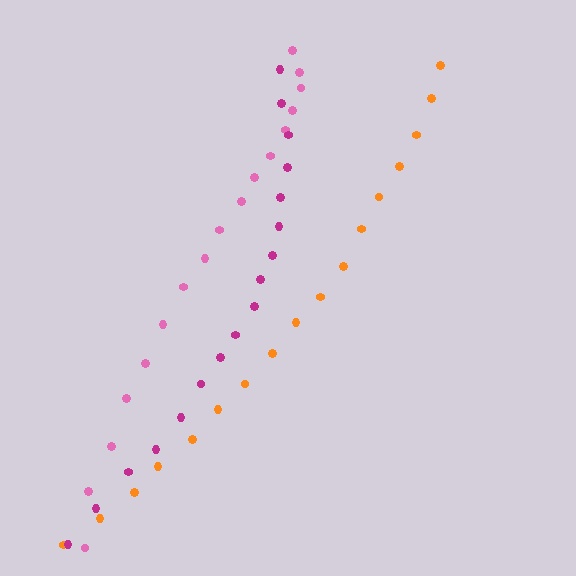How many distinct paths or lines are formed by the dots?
There are 3 distinct paths.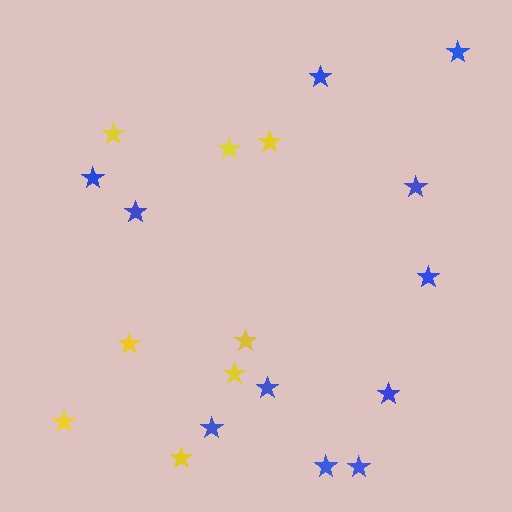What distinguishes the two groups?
There are 2 groups: one group of yellow stars (8) and one group of blue stars (11).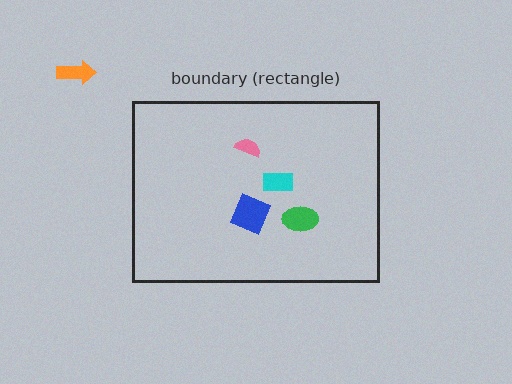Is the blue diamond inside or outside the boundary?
Inside.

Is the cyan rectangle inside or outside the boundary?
Inside.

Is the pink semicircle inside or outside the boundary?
Inside.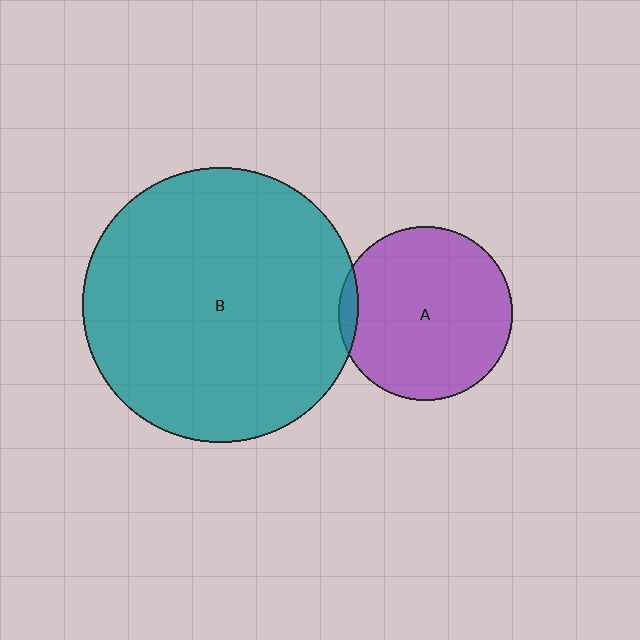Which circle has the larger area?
Circle B (teal).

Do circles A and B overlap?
Yes.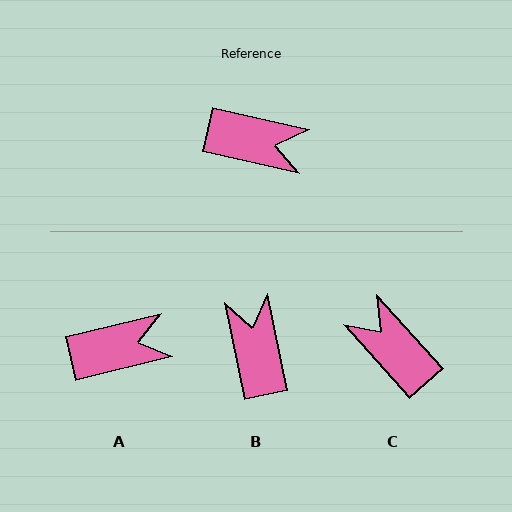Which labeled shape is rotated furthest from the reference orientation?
C, about 145 degrees away.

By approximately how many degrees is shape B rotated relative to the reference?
Approximately 114 degrees counter-clockwise.